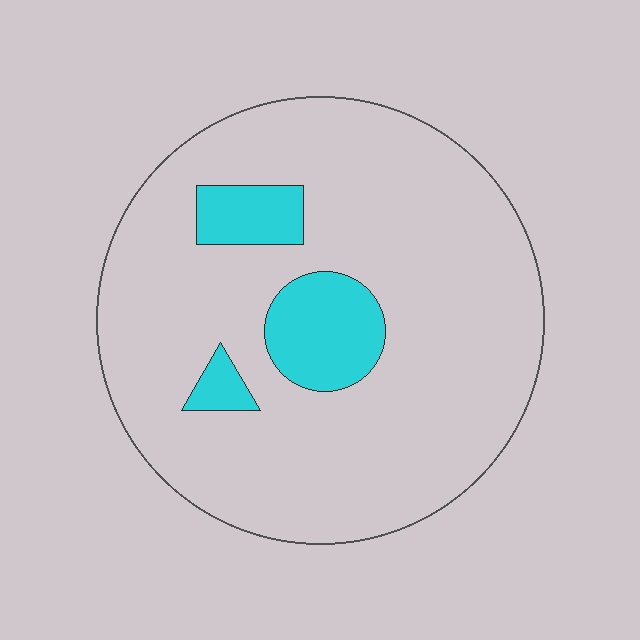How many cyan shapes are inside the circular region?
3.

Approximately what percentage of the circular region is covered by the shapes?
Approximately 15%.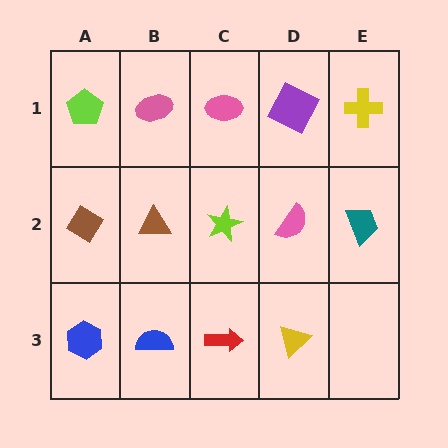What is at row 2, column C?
A lime star.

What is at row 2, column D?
A pink semicircle.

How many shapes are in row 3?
4 shapes.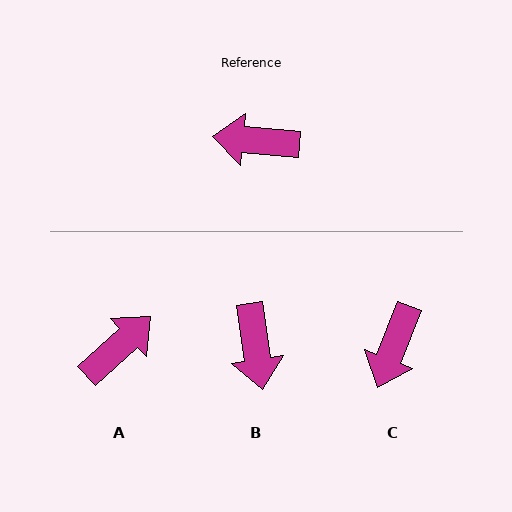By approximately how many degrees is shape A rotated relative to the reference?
Approximately 132 degrees clockwise.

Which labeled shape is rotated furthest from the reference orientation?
A, about 132 degrees away.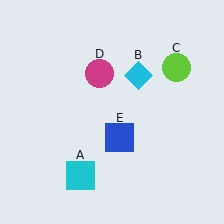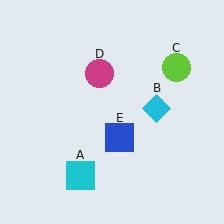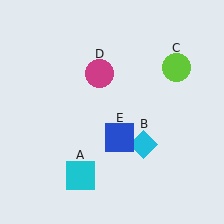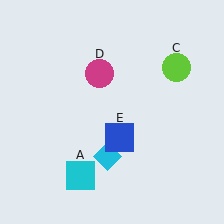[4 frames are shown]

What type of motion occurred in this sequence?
The cyan diamond (object B) rotated clockwise around the center of the scene.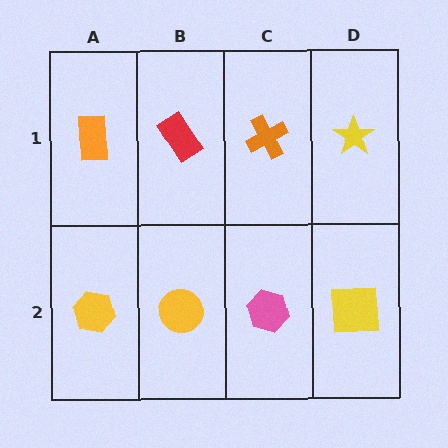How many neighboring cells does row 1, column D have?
2.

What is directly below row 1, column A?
A yellow hexagon.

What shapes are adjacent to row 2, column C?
An orange cross (row 1, column C), a yellow circle (row 2, column B), a yellow square (row 2, column D).